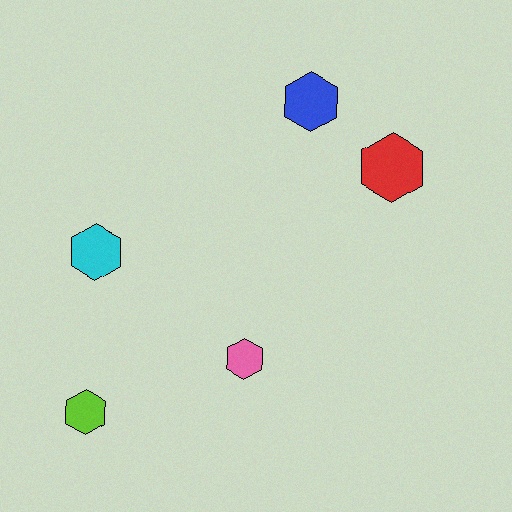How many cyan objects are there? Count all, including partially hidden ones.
There is 1 cyan object.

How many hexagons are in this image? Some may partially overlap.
There are 5 hexagons.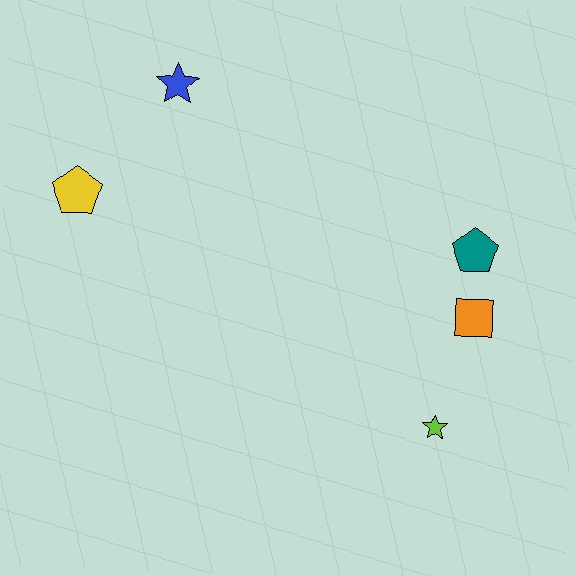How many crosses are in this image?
There are no crosses.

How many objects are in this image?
There are 5 objects.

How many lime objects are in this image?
There is 1 lime object.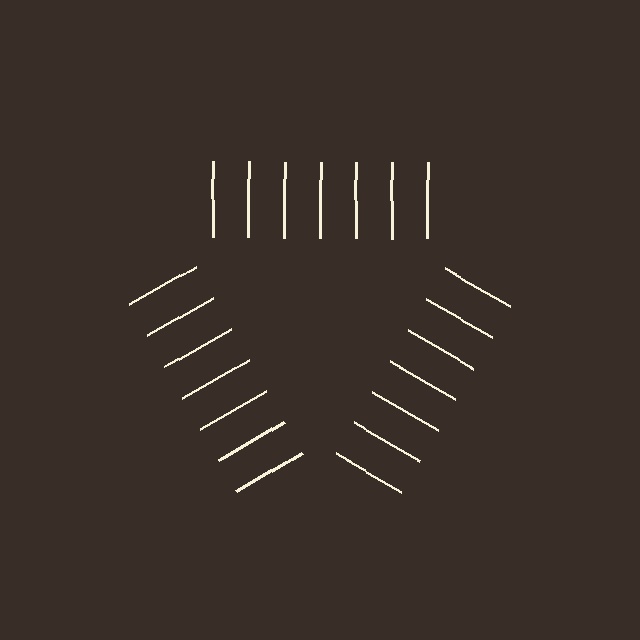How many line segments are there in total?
21 — 7 along each of the 3 edges.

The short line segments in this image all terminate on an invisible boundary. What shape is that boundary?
An illusory triangle — the line segments terminate on its edges but no continuous stroke is drawn.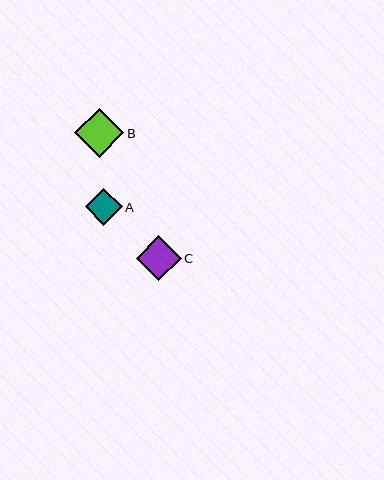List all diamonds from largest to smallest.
From largest to smallest: B, C, A.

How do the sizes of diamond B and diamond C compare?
Diamond B and diamond C are approximately the same size.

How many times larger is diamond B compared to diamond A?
Diamond B is approximately 1.3 times the size of diamond A.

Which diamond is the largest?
Diamond B is the largest with a size of approximately 49 pixels.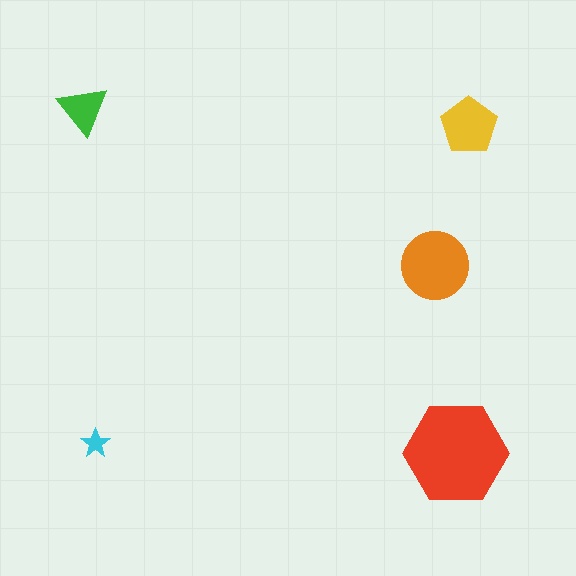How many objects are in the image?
There are 5 objects in the image.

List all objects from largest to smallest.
The red hexagon, the orange circle, the yellow pentagon, the green triangle, the cyan star.